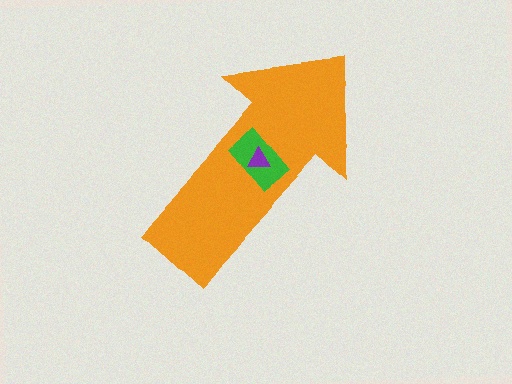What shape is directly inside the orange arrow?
The green rectangle.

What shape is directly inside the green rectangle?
The purple triangle.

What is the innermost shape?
The purple triangle.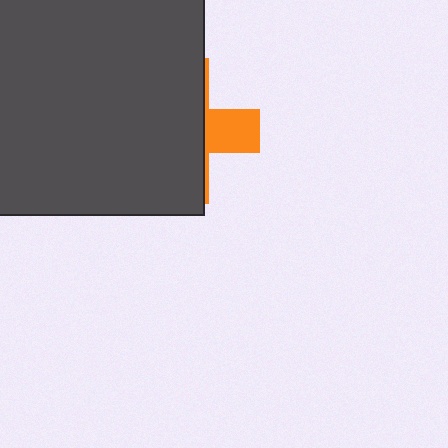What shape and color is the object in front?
The object in front is a dark gray rectangle.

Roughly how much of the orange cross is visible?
A small part of it is visible (roughly 26%).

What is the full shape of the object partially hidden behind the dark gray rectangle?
The partially hidden object is an orange cross.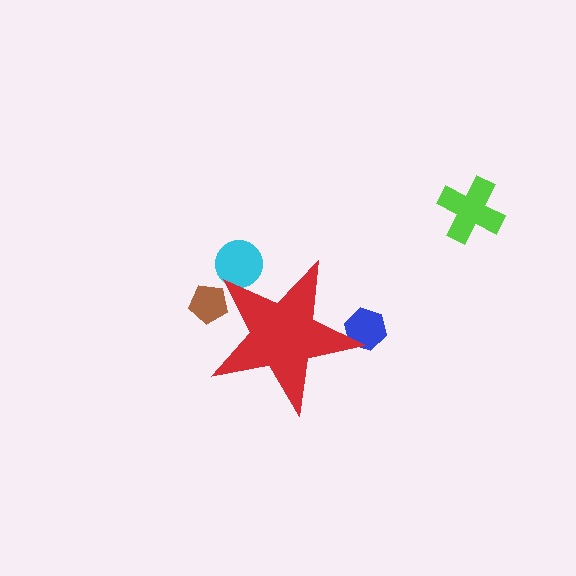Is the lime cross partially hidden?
No, the lime cross is fully visible.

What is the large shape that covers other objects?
A red star.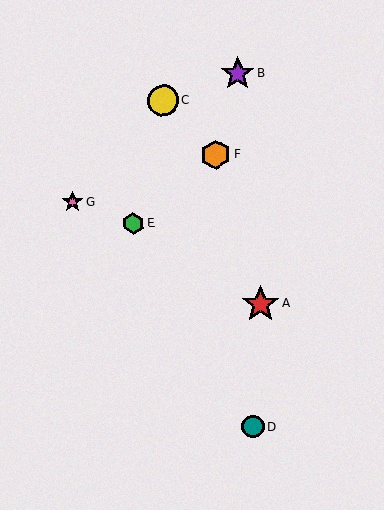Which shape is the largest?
The red star (labeled A) is the largest.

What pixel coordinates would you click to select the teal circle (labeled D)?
Click at (253, 427) to select the teal circle D.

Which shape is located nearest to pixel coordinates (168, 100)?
The yellow circle (labeled C) at (163, 101) is nearest to that location.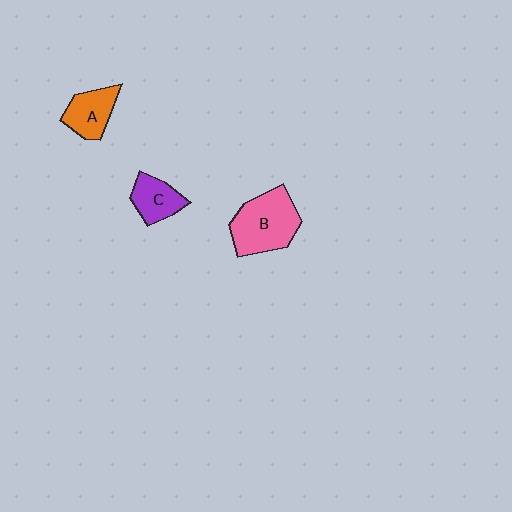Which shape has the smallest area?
Shape C (purple).